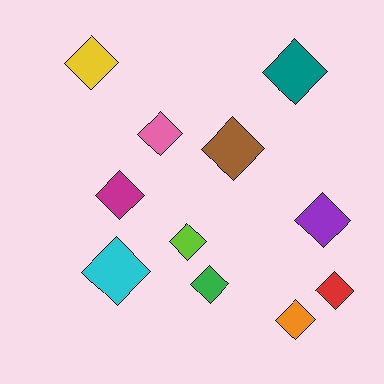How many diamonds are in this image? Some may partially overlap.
There are 11 diamonds.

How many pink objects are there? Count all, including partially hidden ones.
There is 1 pink object.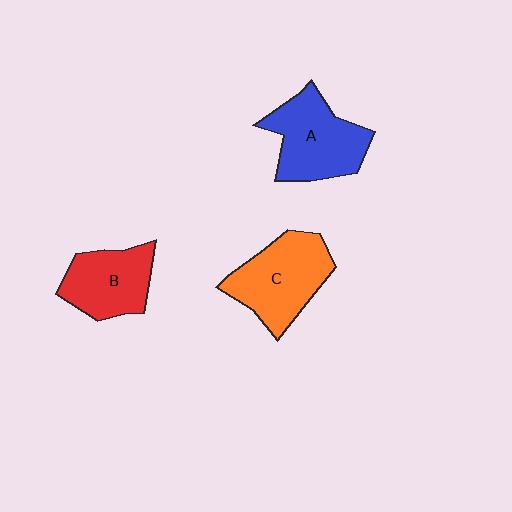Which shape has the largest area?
Shape C (orange).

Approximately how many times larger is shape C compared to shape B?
Approximately 1.2 times.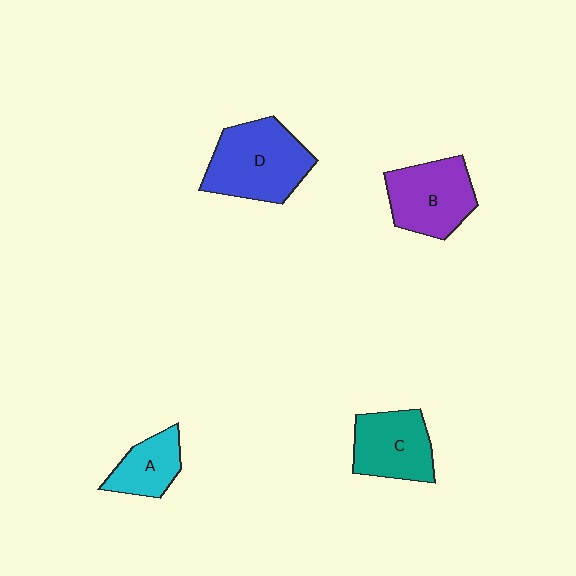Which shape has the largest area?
Shape D (blue).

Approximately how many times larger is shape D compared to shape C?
Approximately 1.4 times.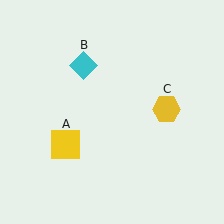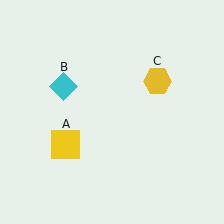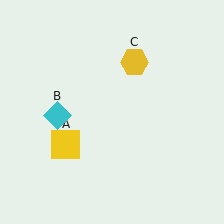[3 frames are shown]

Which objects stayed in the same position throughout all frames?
Yellow square (object A) remained stationary.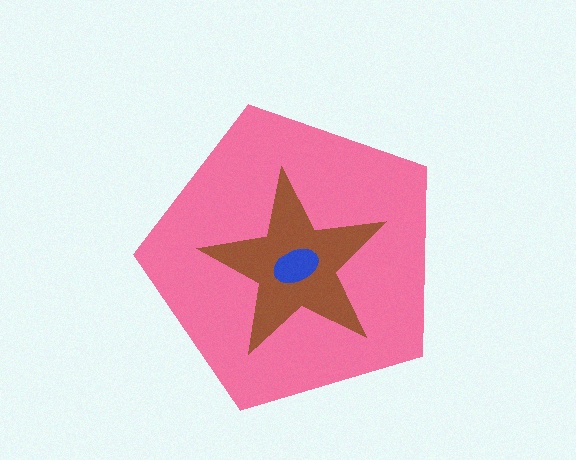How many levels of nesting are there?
3.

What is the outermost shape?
The pink pentagon.